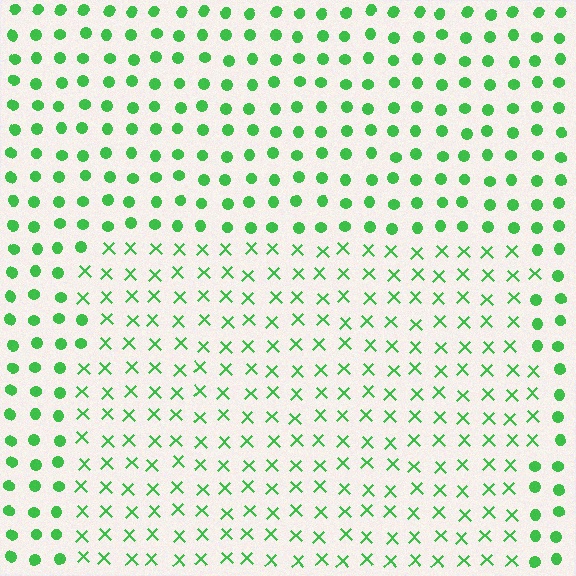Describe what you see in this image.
The image is filled with small green elements arranged in a uniform grid. A rectangle-shaped region contains X marks, while the surrounding area contains circles. The boundary is defined purely by the change in element shape.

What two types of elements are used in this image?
The image uses X marks inside the rectangle region and circles outside it.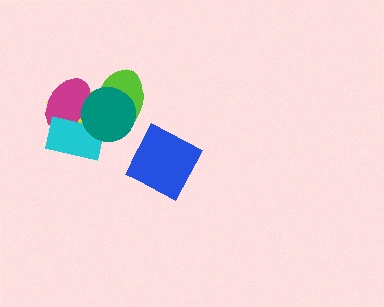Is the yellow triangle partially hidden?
Yes, it is partially covered by another shape.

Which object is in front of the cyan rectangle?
The teal circle is in front of the cyan rectangle.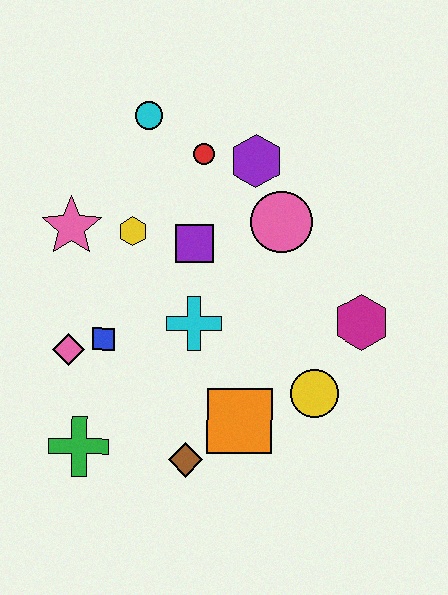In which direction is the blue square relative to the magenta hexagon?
The blue square is to the left of the magenta hexagon.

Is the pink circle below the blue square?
No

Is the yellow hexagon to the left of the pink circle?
Yes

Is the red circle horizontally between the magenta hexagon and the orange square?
No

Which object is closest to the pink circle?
The purple hexagon is closest to the pink circle.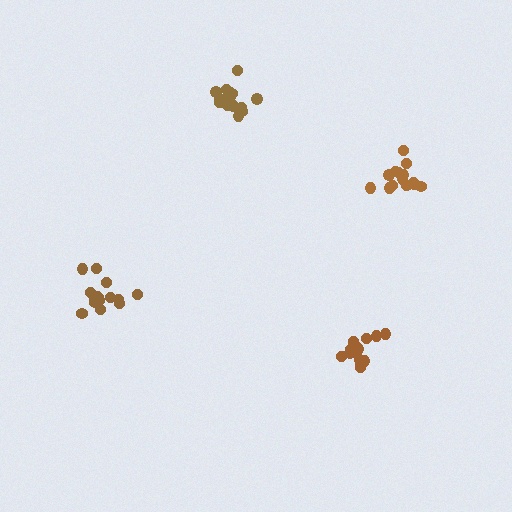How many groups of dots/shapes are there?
There are 4 groups.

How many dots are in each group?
Group 1: 16 dots, Group 2: 16 dots, Group 3: 15 dots, Group 4: 15 dots (62 total).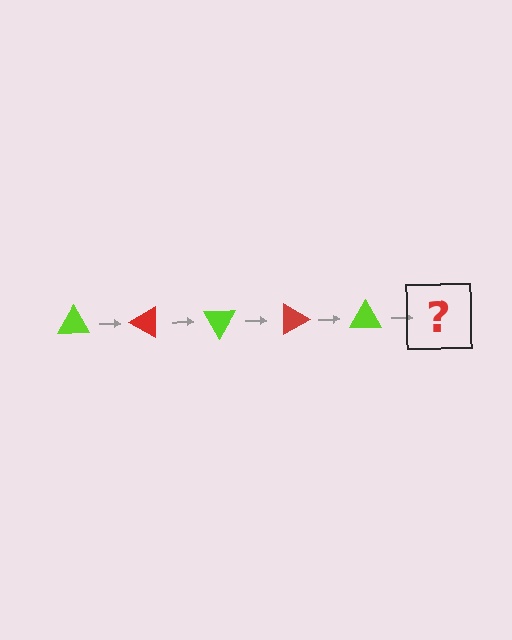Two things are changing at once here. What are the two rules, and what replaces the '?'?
The two rules are that it rotates 30 degrees each step and the color cycles through lime and red. The '?' should be a red triangle, rotated 150 degrees from the start.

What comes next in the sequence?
The next element should be a red triangle, rotated 150 degrees from the start.